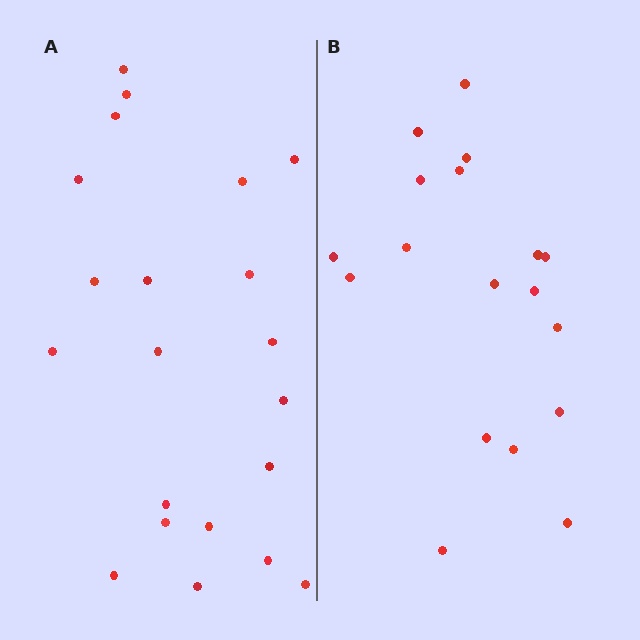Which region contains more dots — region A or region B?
Region A (the left region) has more dots.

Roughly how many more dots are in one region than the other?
Region A has just a few more — roughly 2 or 3 more dots than region B.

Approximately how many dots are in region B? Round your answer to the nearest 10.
About 20 dots. (The exact count is 18, which rounds to 20.)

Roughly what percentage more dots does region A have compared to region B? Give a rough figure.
About 15% more.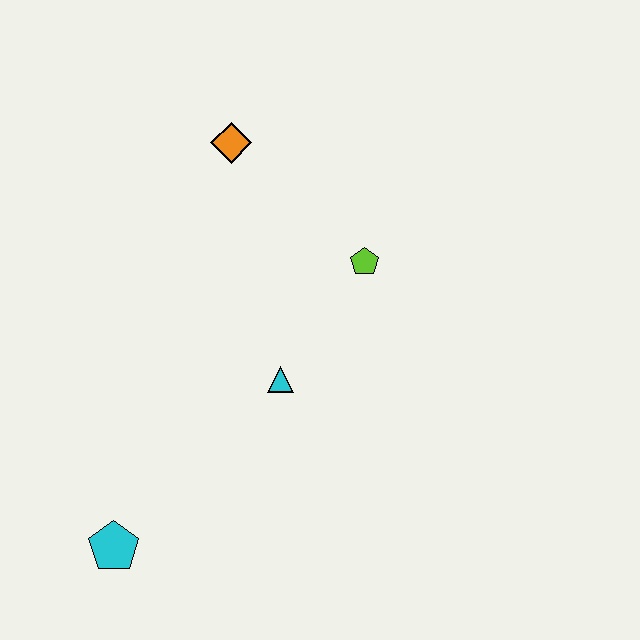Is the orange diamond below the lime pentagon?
No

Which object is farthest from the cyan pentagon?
The orange diamond is farthest from the cyan pentagon.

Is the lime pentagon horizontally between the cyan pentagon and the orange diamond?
No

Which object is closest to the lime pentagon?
The cyan triangle is closest to the lime pentagon.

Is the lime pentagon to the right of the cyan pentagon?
Yes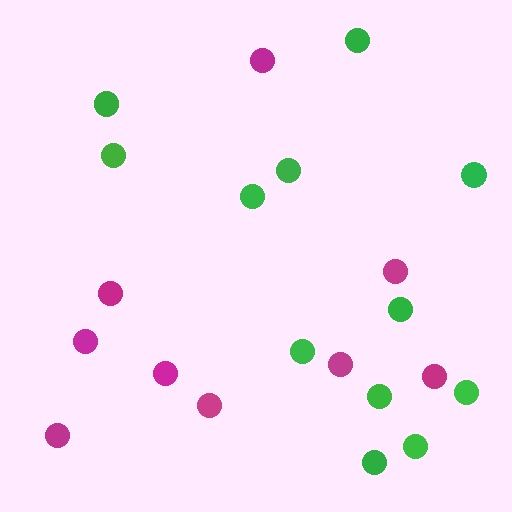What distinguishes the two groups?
There are 2 groups: one group of green circles (12) and one group of magenta circles (9).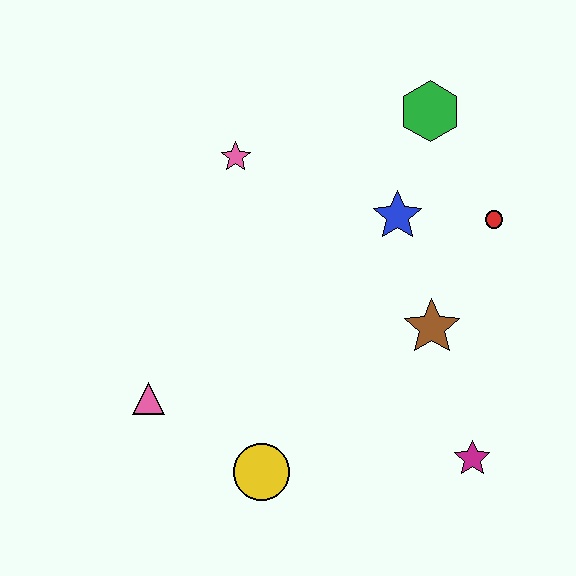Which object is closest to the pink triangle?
The yellow circle is closest to the pink triangle.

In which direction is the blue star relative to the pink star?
The blue star is to the right of the pink star.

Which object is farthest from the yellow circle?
The green hexagon is farthest from the yellow circle.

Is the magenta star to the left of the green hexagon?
No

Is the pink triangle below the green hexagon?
Yes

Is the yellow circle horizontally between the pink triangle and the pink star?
No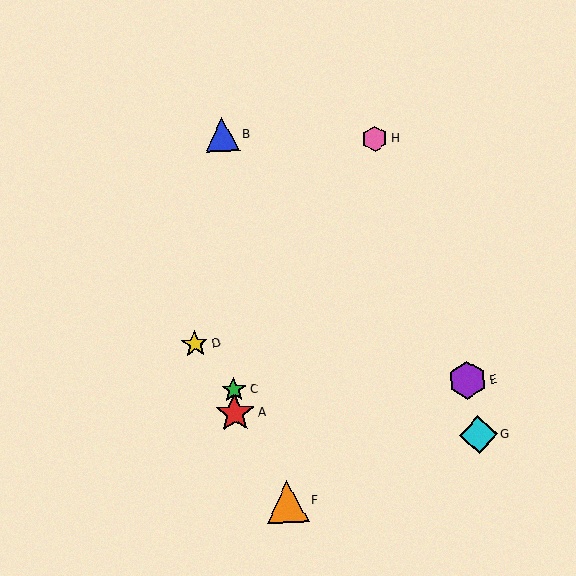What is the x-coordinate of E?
Object E is at x≈467.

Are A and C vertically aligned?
Yes, both are at x≈235.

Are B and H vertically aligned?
No, B is at x≈222 and H is at x≈375.